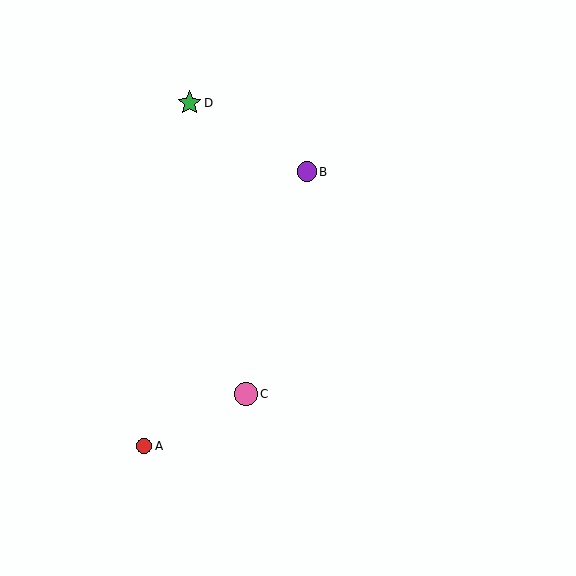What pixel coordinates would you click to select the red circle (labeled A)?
Click at (144, 446) to select the red circle A.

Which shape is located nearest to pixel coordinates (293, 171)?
The purple circle (labeled B) at (307, 172) is nearest to that location.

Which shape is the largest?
The green star (labeled D) is the largest.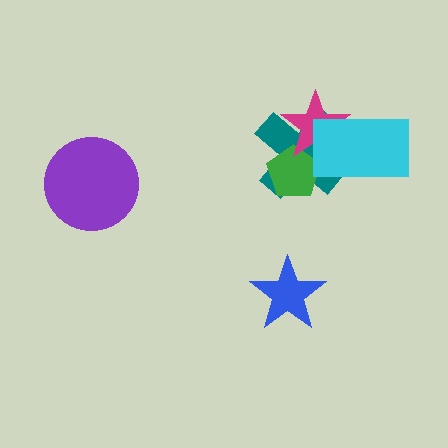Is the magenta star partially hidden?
Yes, it is partially covered by another shape.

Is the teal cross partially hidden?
Yes, it is partially covered by another shape.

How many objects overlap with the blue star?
0 objects overlap with the blue star.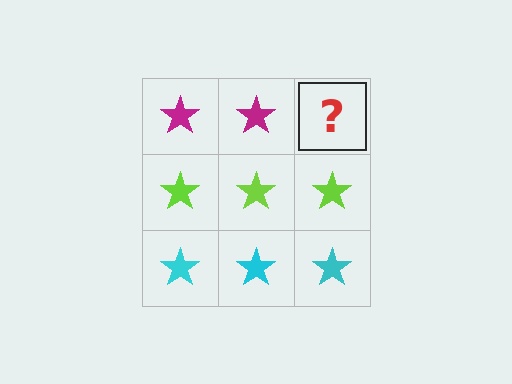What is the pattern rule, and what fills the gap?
The rule is that each row has a consistent color. The gap should be filled with a magenta star.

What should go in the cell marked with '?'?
The missing cell should contain a magenta star.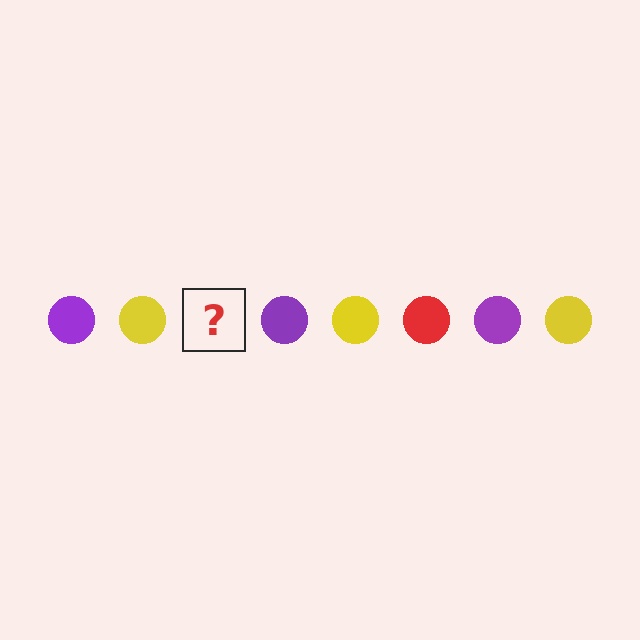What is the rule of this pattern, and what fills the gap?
The rule is that the pattern cycles through purple, yellow, red circles. The gap should be filled with a red circle.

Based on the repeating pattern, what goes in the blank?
The blank should be a red circle.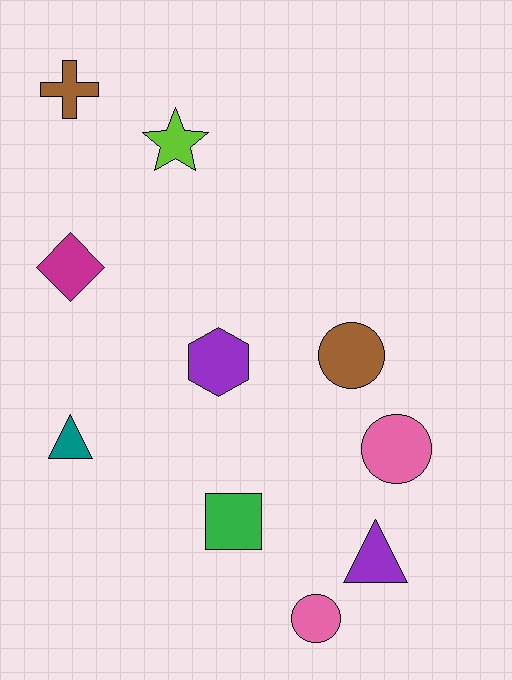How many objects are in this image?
There are 10 objects.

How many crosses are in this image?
There is 1 cross.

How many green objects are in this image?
There is 1 green object.